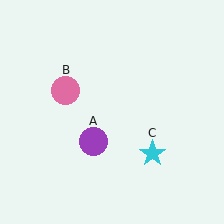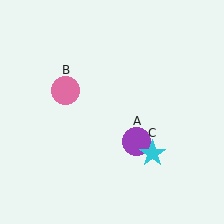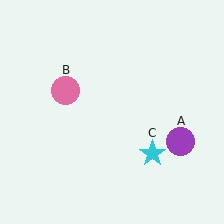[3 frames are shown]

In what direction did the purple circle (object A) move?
The purple circle (object A) moved right.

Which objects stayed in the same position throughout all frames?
Pink circle (object B) and cyan star (object C) remained stationary.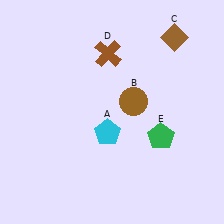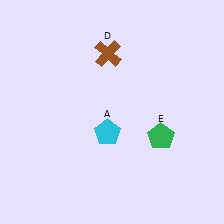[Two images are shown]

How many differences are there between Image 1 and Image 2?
There are 2 differences between the two images.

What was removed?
The brown diamond (C), the brown circle (B) were removed in Image 2.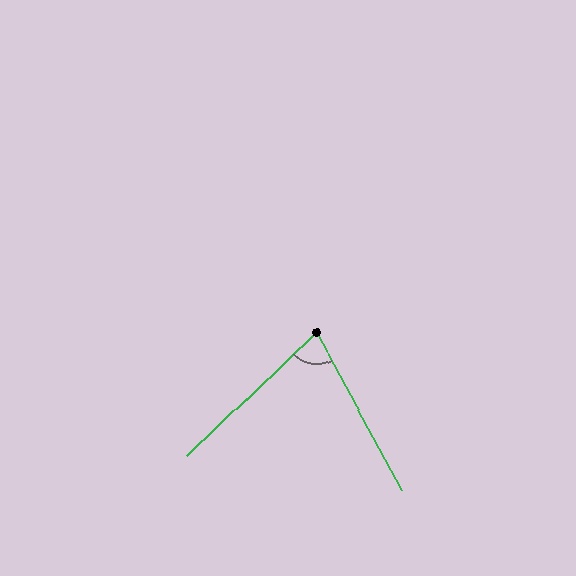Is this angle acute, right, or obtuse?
It is acute.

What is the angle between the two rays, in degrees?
Approximately 75 degrees.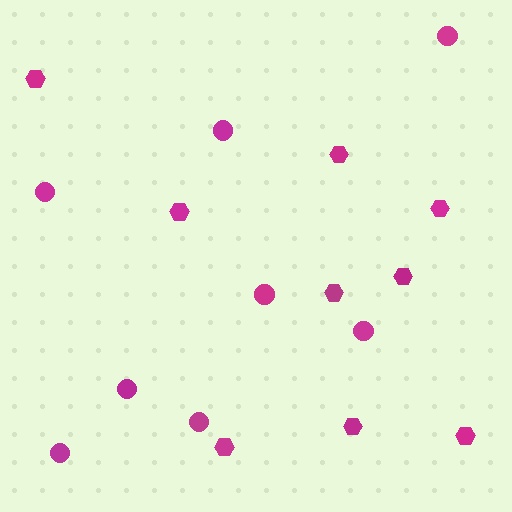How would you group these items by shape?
There are 2 groups: one group of circles (8) and one group of hexagons (9).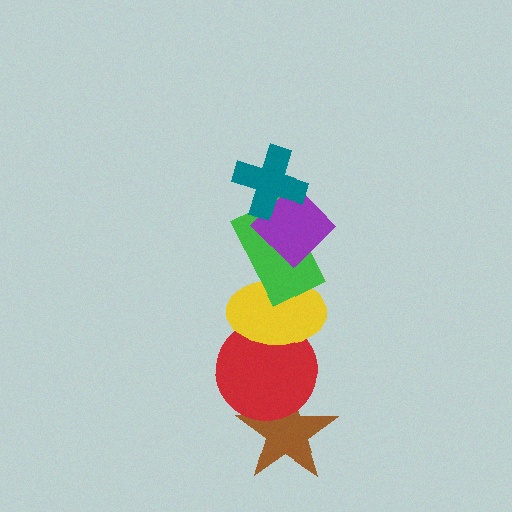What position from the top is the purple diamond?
The purple diamond is 2nd from the top.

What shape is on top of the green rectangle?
The purple diamond is on top of the green rectangle.